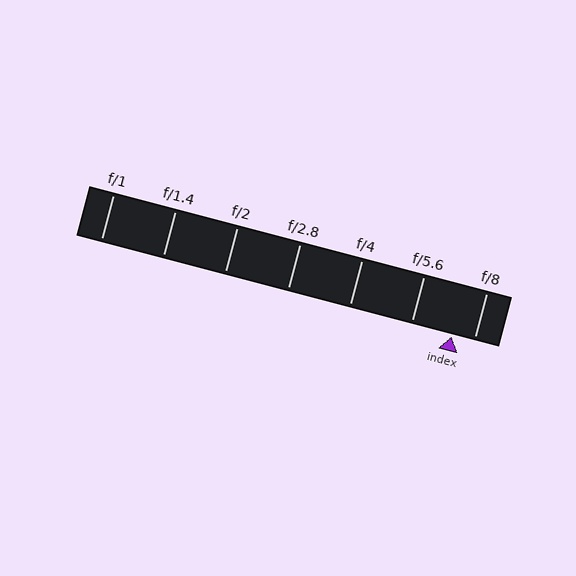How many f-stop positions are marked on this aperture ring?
There are 7 f-stop positions marked.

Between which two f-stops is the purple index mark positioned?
The index mark is between f/5.6 and f/8.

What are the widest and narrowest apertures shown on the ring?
The widest aperture shown is f/1 and the narrowest is f/8.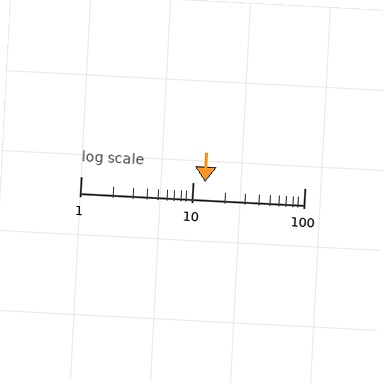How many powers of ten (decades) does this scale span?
The scale spans 2 decades, from 1 to 100.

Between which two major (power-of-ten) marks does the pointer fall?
The pointer is between 10 and 100.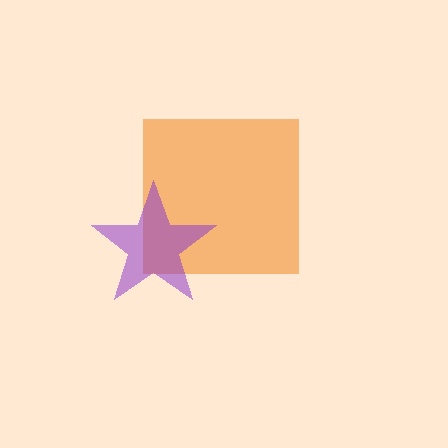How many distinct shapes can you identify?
There are 2 distinct shapes: an orange square, a purple star.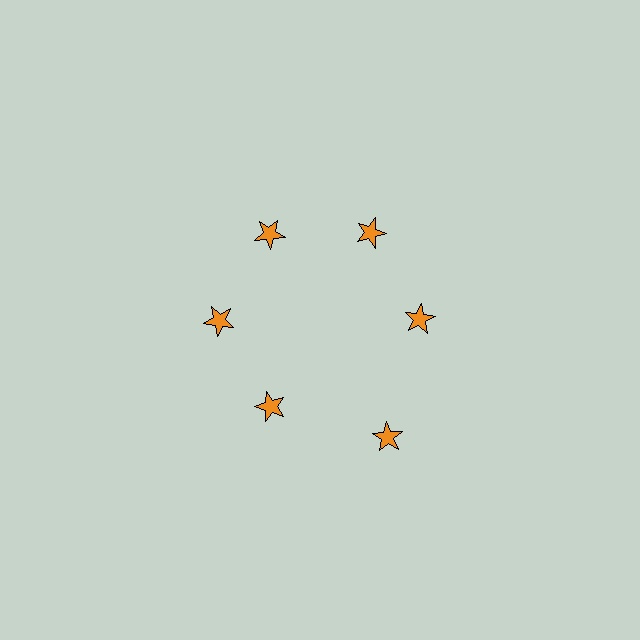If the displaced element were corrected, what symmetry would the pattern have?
It would have 6-fold rotational symmetry — the pattern would map onto itself every 60 degrees.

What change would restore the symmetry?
The symmetry would be restored by moving it inward, back onto the ring so that all 6 stars sit at equal angles and equal distance from the center.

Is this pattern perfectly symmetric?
No. The 6 orange stars are arranged in a ring, but one element near the 5 o'clock position is pushed outward from the center, breaking the 6-fold rotational symmetry.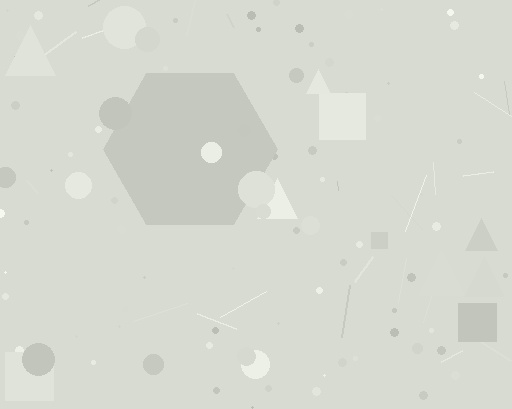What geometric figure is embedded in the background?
A hexagon is embedded in the background.